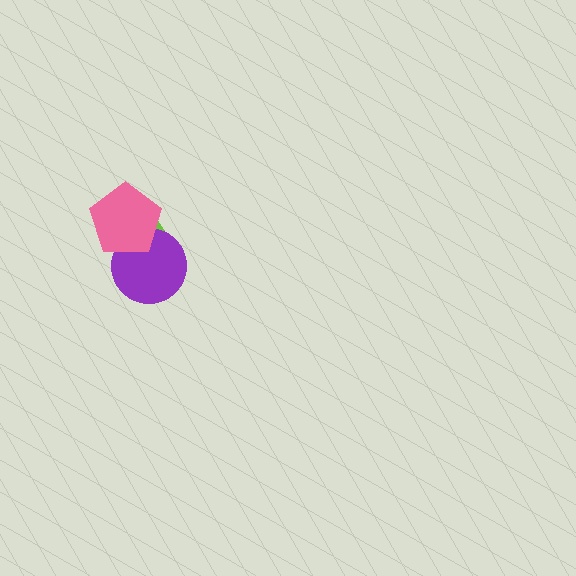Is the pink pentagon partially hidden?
No, no other shape covers it.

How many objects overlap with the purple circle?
2 objects overlap with the purple circle.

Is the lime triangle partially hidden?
Yes, it is partially covered by another shape.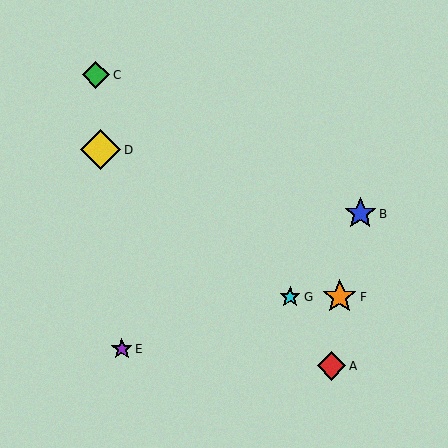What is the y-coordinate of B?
Object B is at y≈214.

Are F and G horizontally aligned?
Yes, both are at y≈297.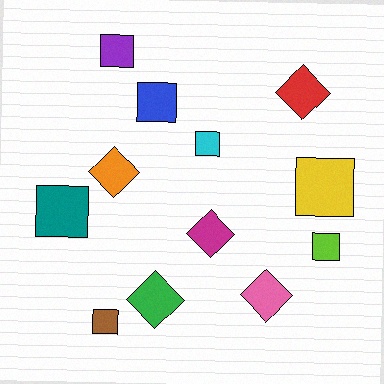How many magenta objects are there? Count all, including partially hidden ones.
There is 1 magenta object.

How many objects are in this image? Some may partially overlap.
There are 12 objects.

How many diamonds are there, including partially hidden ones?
There are 5 diamonds.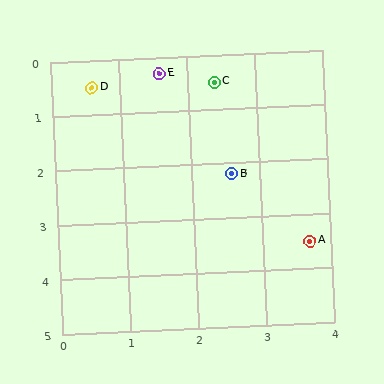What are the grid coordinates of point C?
Point C is at approximately (2.4, 0.5).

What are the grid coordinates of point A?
Point A is at approximately (3.7, 3.5).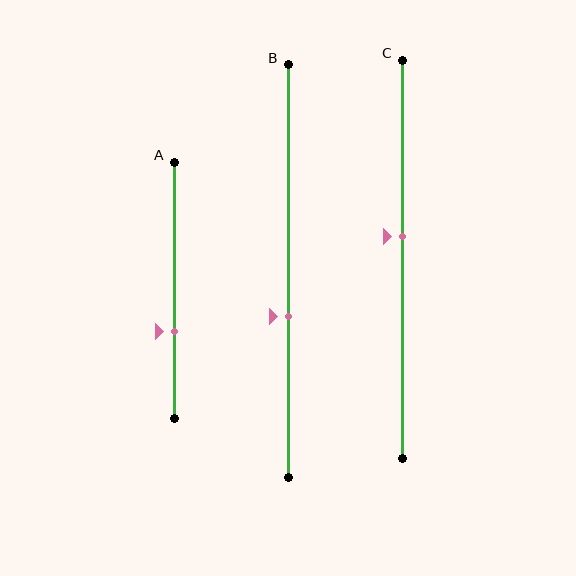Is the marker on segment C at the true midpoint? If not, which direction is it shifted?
No, the marker on segment C is shifted upward by about 6% of the segment length.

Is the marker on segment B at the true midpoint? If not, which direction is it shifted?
No, the marker on segment B is shifted downward by about 11% of the segment length.